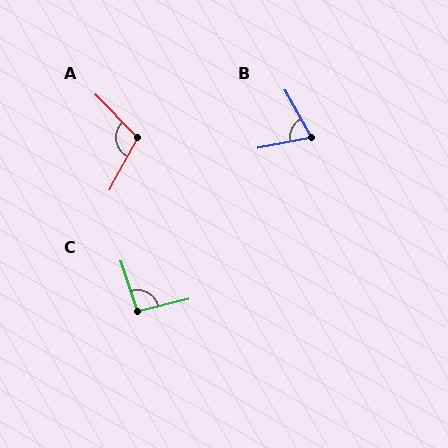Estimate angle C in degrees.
Approximately 94 degrees.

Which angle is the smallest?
B, at approximately 72 degrees.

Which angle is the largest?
A, at approximately 107 degrees.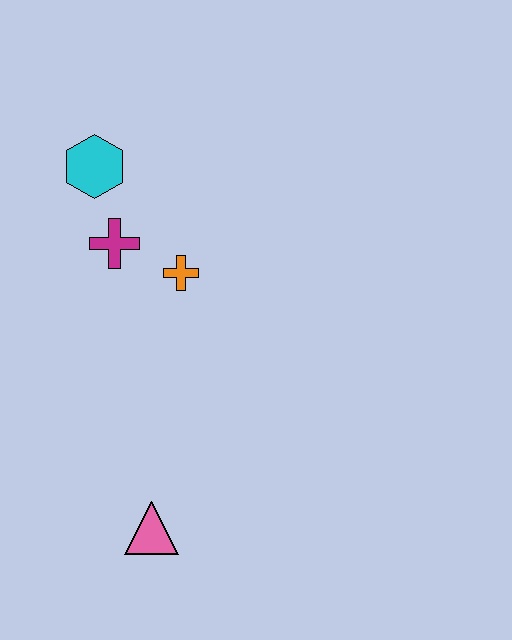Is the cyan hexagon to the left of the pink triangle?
Yes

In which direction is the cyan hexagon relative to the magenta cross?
The cyan hexagon is above the magenta cross.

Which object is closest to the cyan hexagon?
The magenta cross is closest to the cyan hexagon.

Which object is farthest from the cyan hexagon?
The pink triangle is farthest from the cyan hexagon.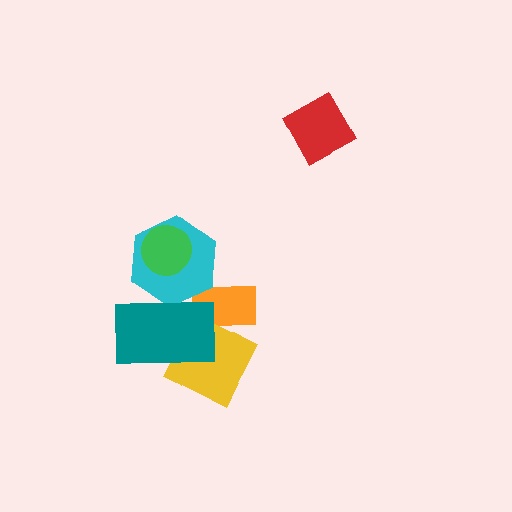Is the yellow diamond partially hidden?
Yes, it is partially covered by another shape.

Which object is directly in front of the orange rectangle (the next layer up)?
The yellow diamond is directly in front of the orange rectangle.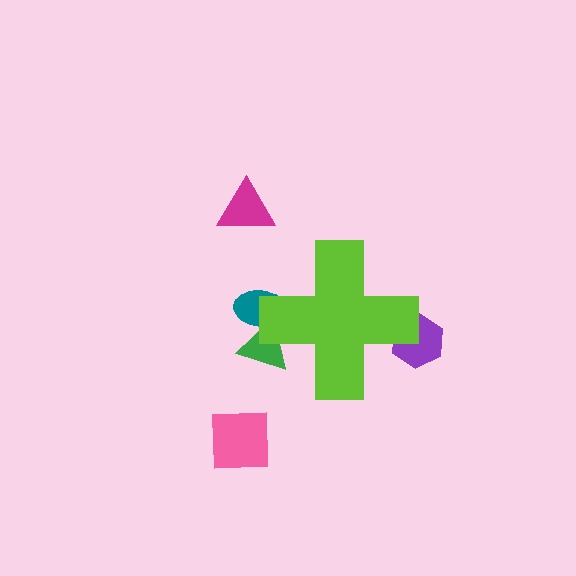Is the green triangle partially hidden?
Yes, the green triangle is partially hidden behind the lime cross.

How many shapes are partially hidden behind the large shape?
3 shapes are partially hidden.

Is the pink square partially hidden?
No, the pink square is fully visible.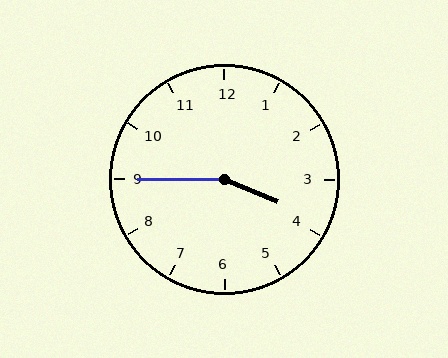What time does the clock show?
3:45.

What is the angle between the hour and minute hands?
Approximately 158 degrees.